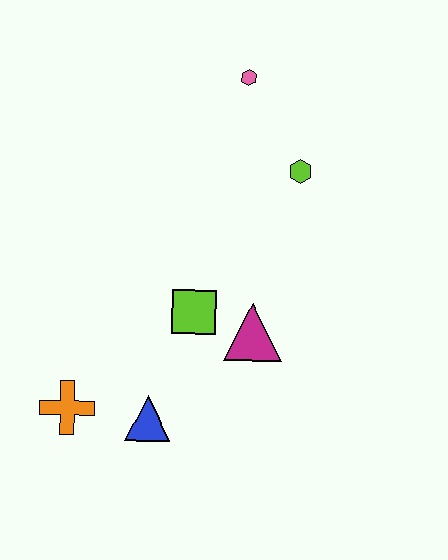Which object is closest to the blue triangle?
The orange cross is closest to the blue triangle.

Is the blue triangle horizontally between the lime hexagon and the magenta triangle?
No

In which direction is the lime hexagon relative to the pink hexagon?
The lime hexagon is below the pink hexagon.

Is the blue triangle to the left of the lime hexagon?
Yes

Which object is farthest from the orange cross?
The pink hexagon is farthest from the orange cross.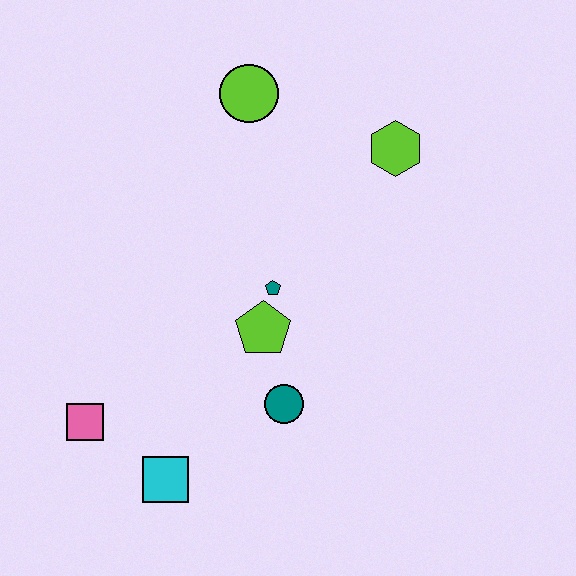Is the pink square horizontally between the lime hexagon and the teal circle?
No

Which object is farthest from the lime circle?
The cyan square is farthest from the lime circle.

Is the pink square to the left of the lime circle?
Yes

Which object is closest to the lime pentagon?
The teal pentagon is closest to the lime pentagon.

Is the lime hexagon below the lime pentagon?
No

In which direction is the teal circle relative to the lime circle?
The teal circle is below the lime circle.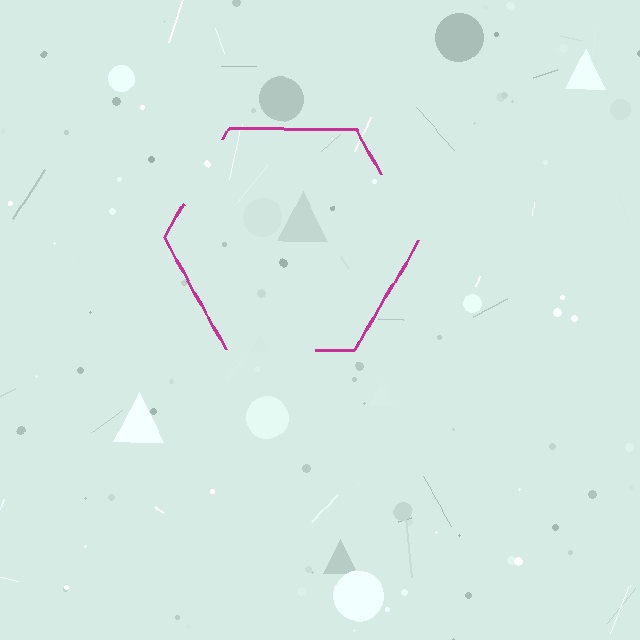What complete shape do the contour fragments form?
The contour fragments form a hexagon.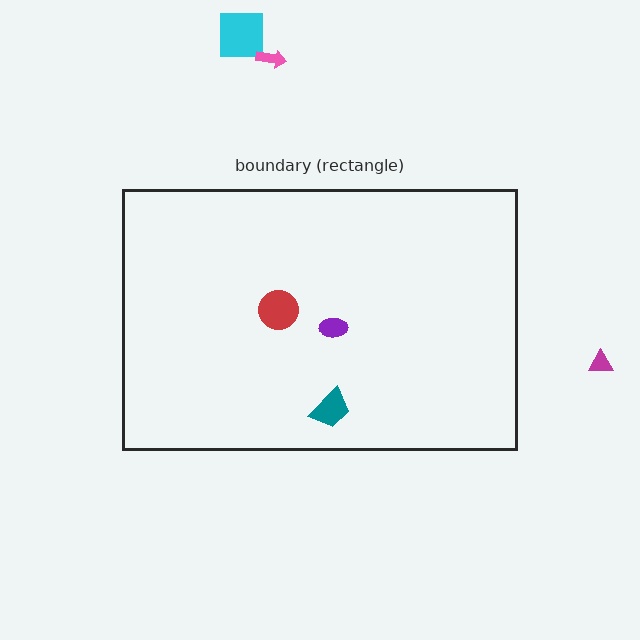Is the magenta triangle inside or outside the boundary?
Outside.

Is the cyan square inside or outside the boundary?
Outside.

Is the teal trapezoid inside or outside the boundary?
Inside.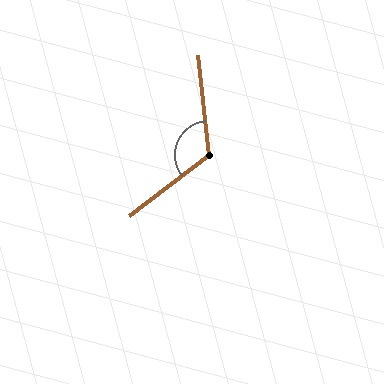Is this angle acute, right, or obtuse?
It is obtuse.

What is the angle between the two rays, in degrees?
Approximately 121 degrees.